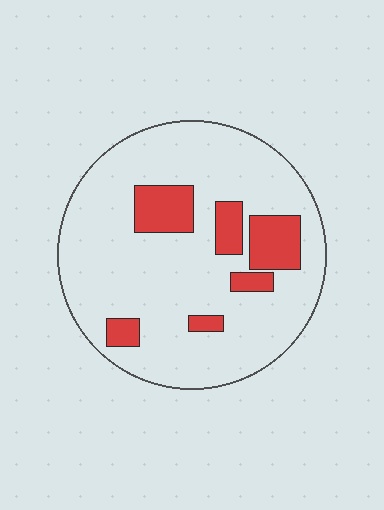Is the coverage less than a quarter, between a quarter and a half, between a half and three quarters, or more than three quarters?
Less than a quarter.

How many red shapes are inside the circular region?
6.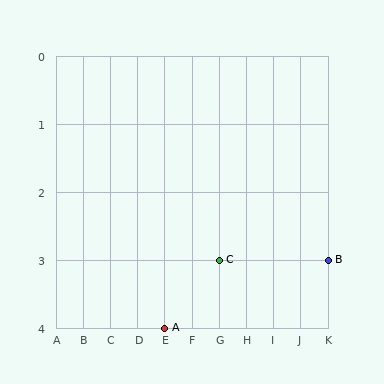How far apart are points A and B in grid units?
Points A and B are 6 columns and 1 row apart (about 6.1 grid units diagonally).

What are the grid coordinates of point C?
Point C is at grid coordinates (G, 3).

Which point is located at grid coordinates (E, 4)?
Point A is at (E, 4).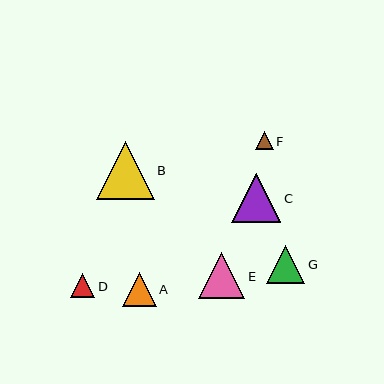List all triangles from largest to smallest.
From largest to smallest: B, C, E, G, A, D, F.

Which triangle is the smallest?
Triangle F is the smallest with a size of approximately 18 pixels.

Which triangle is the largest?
Triangle B is the largest with a size of approximately 58 pixels.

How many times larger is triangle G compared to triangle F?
Triangle G is approximately 2.2 times the size of triangle F.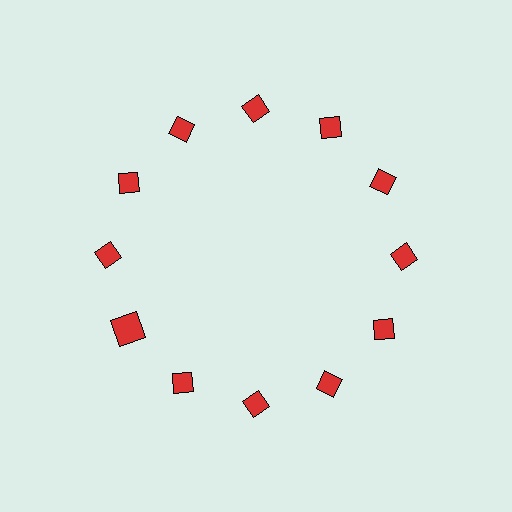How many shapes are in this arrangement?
There are 12 shapes arranged in a ring pattern.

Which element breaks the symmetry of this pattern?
The red square at roughly the 8 o'clock position breaks the symmetry. All other shapes are red diamonds.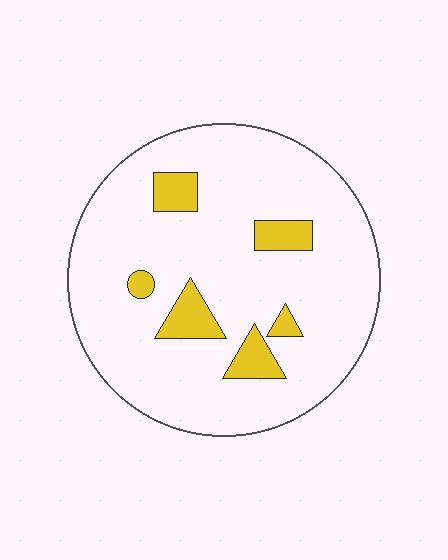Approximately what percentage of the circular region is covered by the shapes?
Approximately 10%.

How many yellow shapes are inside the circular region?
6.